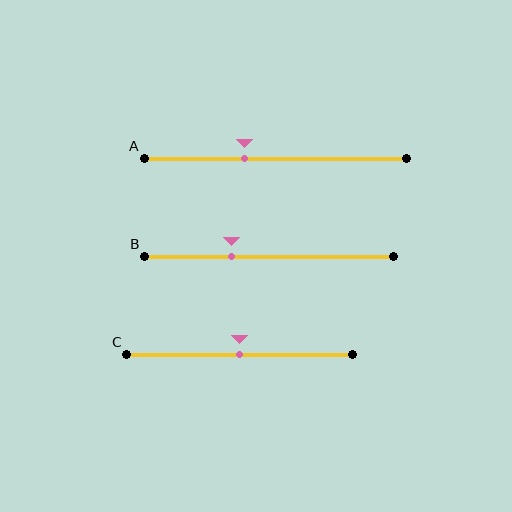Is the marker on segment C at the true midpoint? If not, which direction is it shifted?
Yes, the marker on segment C is at the true midpoint.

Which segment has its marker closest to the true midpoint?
Segment C has its marker closest to the true midpoint.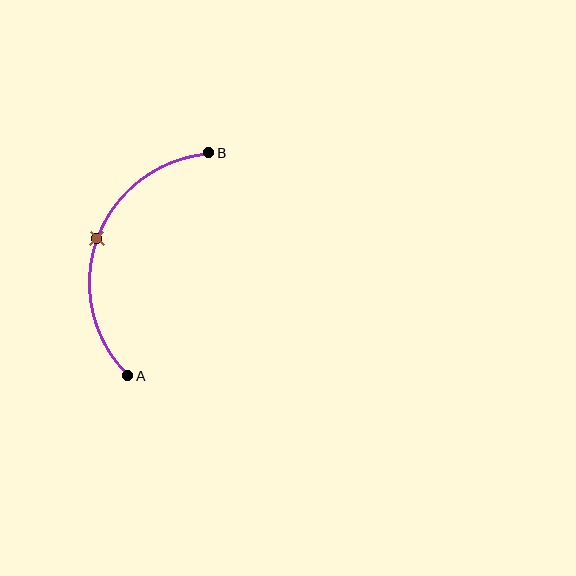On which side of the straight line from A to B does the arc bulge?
The arc bulges to the left of the straight line connecting A and B.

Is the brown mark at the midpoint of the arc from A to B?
Yes. The brown mark lies on the arc at equal arc-length from both A and B — it is the arc midpoint.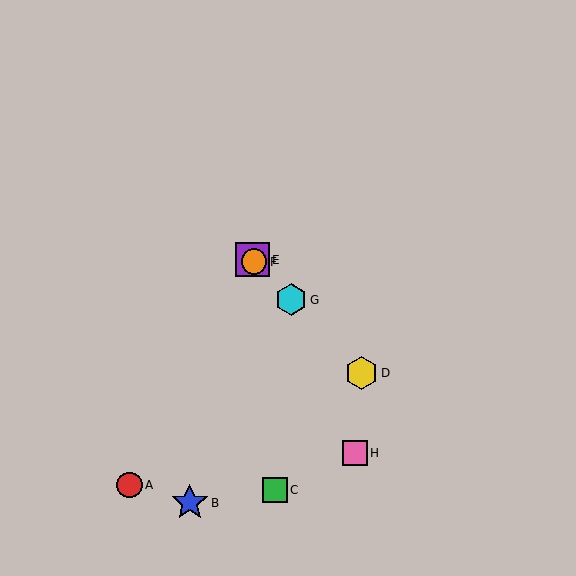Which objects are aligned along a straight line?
Objects D, E, F, G are aligned along a straight line.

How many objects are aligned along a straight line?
4 objects (D, E, F, G) are aligned along a straight line.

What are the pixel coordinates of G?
Object G is at (291, 300).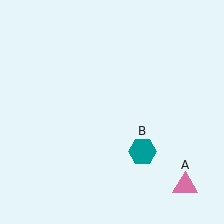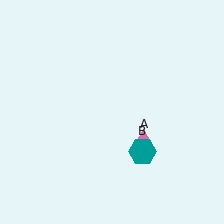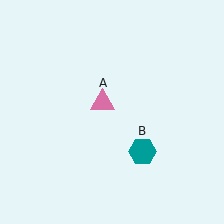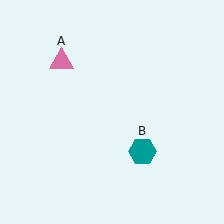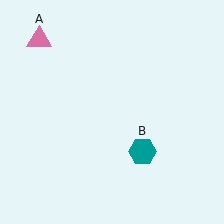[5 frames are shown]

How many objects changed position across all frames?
1 object changed position: pink triangle (object A).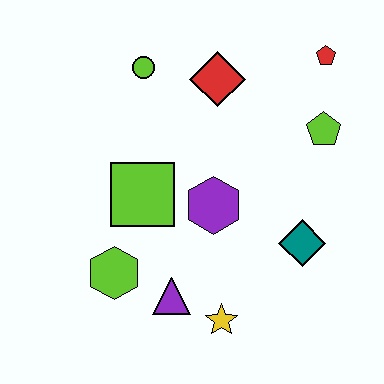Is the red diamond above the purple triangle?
Yes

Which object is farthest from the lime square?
The red pentagon is farthest from the lime square.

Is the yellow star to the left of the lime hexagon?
No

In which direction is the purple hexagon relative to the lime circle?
The purple hexagon is below the lime circle.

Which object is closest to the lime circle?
The red diamond is closest to the lime circle.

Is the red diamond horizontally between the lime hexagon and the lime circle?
No